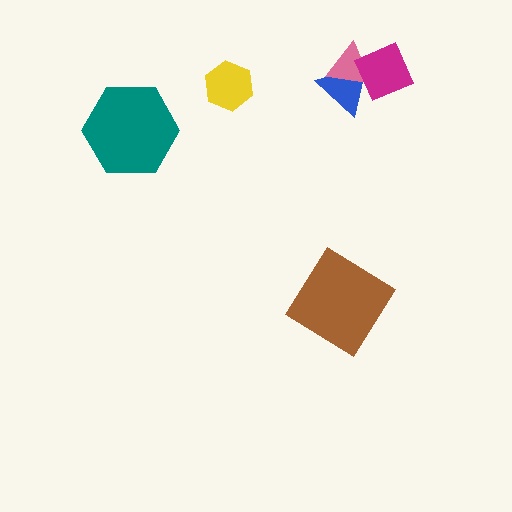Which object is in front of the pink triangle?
The magenta diamond is in front of the pink triangle.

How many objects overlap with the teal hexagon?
0 objects overlap with the teal hexagon.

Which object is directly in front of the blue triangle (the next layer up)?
The pink triangle is directly in front of the blue triangle.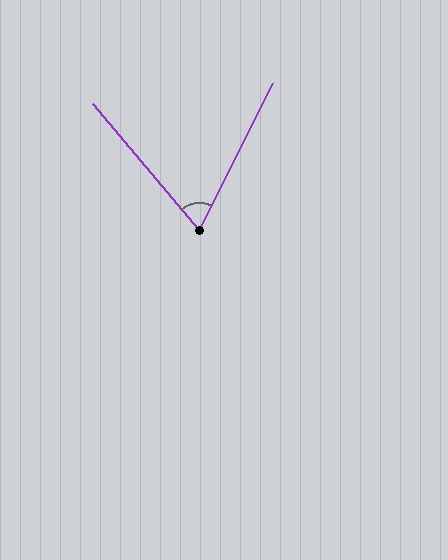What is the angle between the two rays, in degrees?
Approximately 67 degrees.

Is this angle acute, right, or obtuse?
It is acute.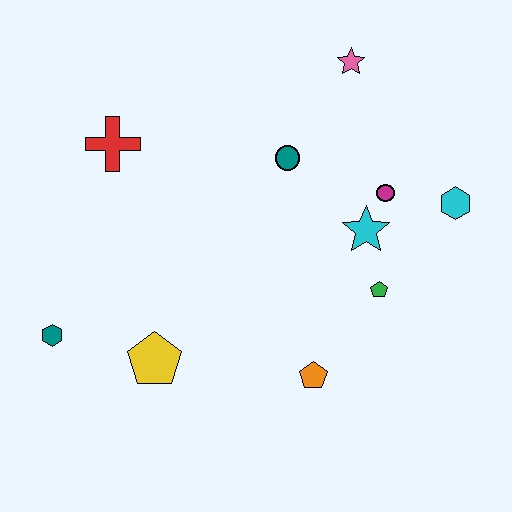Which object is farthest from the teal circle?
The teal hexagon is farthest from the teal circle.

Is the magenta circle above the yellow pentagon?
Yes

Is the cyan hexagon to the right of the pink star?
Yes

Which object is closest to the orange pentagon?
The green pentagon is closest to the orange pentagon.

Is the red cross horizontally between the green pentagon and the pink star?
No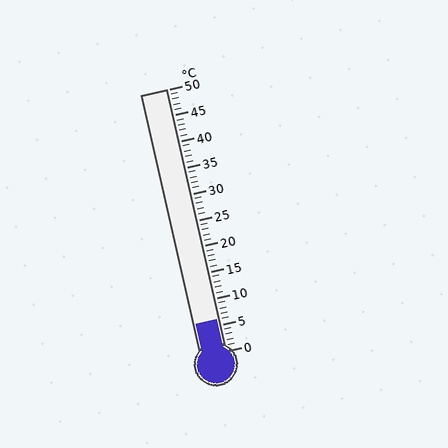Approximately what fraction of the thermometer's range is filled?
The thermometer is filled to approximately 10% of its range.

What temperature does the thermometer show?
The thermometer shows approximately 6°C.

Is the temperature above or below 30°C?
The temperature is below 30°C.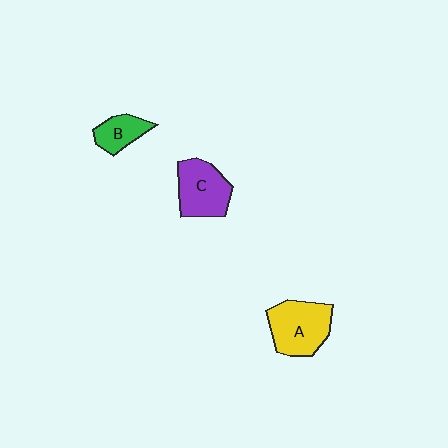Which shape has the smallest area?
Shape B (green).